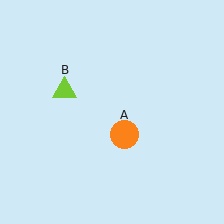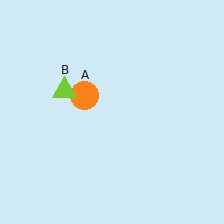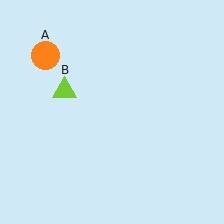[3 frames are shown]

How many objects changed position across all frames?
1 object changed position: orange circle (object A).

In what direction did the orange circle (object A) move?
The orange circle (object A) moved up and to the left.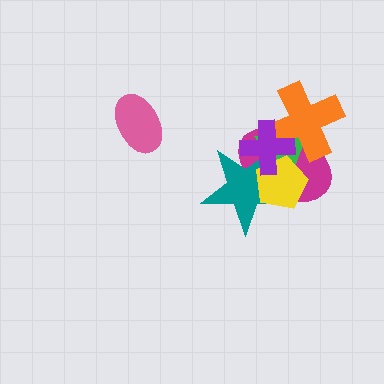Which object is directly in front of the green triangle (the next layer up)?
The orange cross is directly in front of the green triangle.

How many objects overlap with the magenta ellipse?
5 objects overlap with the magenta ellipse.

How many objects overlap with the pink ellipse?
0 objects overlap with the pink ellipse.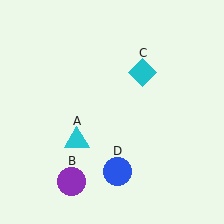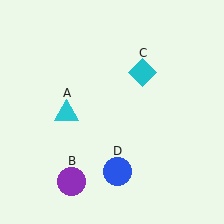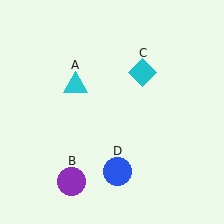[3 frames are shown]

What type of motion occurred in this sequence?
The cyan triangle (object A) rotated clockwise around the center of the scene.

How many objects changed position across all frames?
1 object changed position: cyan triangle (object A).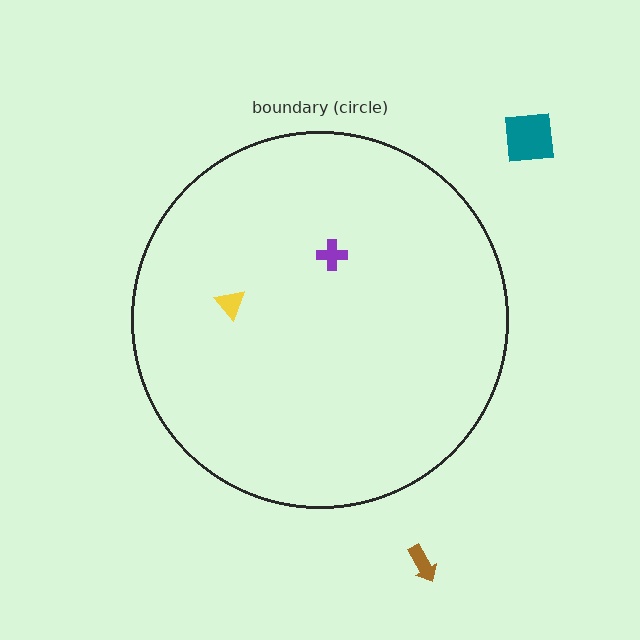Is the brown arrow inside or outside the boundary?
Outside.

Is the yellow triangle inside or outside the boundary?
Inside.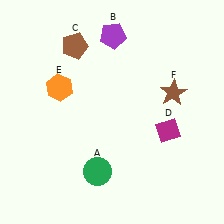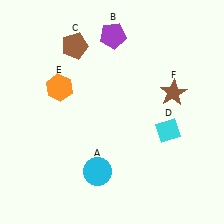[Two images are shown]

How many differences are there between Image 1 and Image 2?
There are 2 differences between the two images.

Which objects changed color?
A changed from green to cyan. D changed from magenta to cyan.